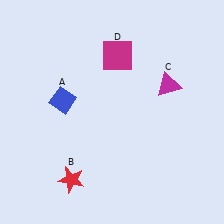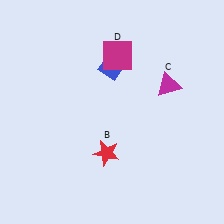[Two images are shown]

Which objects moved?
The objects that moved are: the blue diamond (A), the red star (B).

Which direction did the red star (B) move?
The red star (B) moved right.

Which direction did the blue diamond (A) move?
The blue diamond (A) moved right.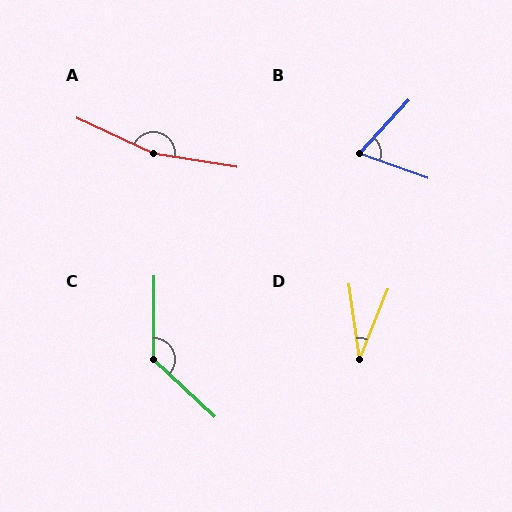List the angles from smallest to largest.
D (30°), B (67°), C (133°), A (164°).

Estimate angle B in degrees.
Approximately 67 degrees.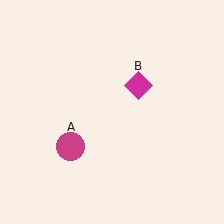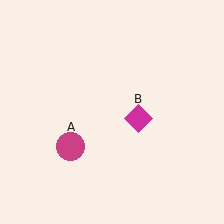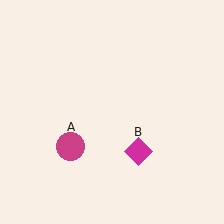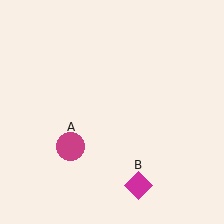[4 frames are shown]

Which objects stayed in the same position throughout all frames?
Magenta circle (object A) remained stationary.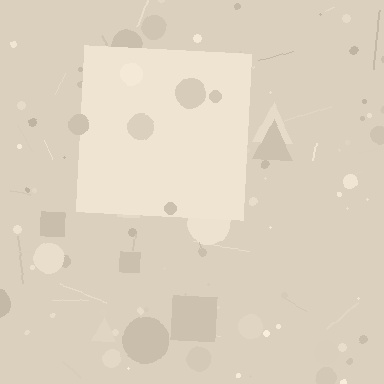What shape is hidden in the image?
A square is hidden in the image.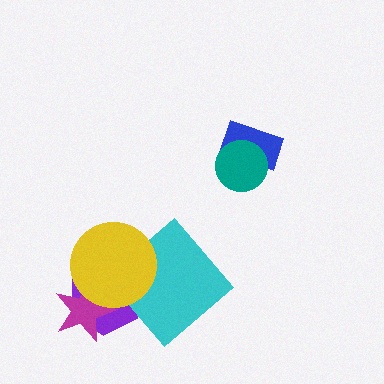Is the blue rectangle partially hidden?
Yes, it is partially covered by another shape.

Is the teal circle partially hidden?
No, no other shape covers it.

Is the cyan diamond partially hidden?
Yes, it is partially covered by another shape.